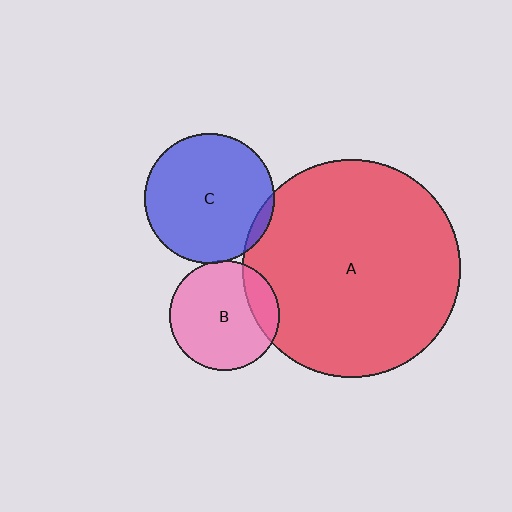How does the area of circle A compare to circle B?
Approximately 3.9 times.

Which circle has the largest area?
Circle A (red).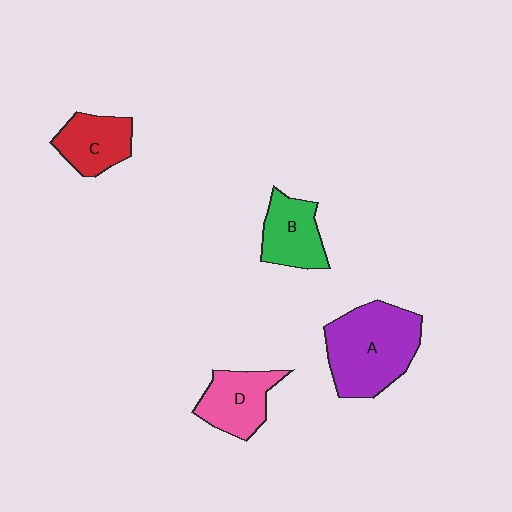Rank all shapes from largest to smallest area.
From largest to smallest: A (purple), D (pink), B (green), C (red).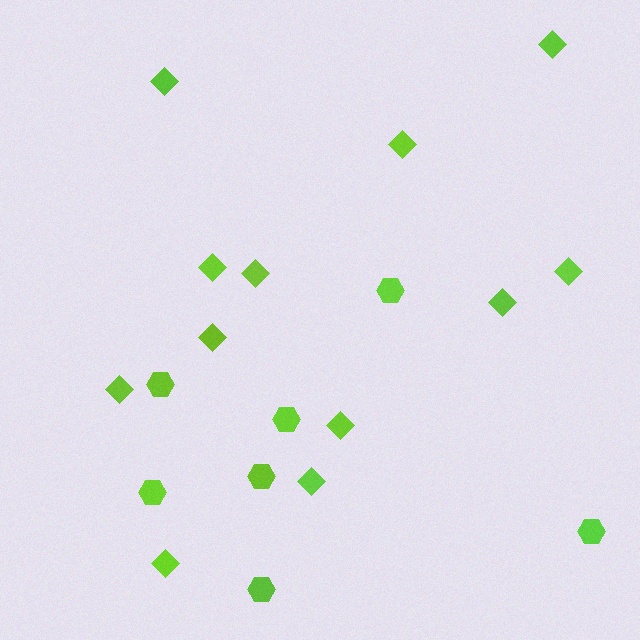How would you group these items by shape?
There are 2 groups: one group of diamonds (12) and one group of hexagons (7).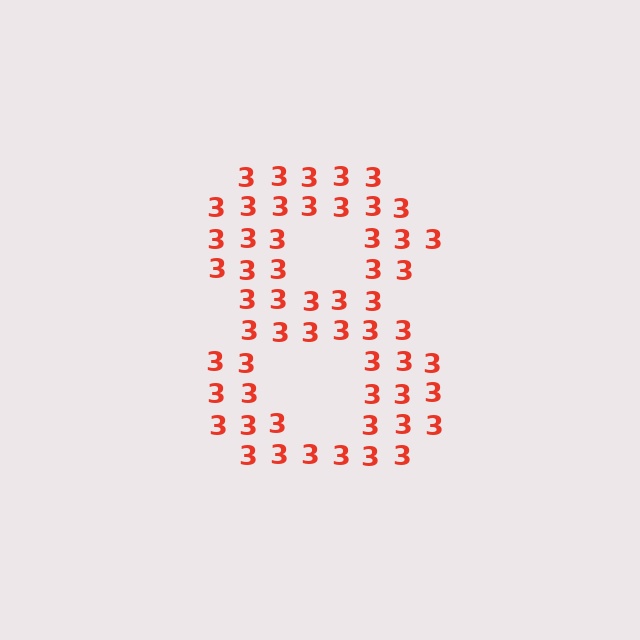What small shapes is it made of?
It is made of small digit 3's.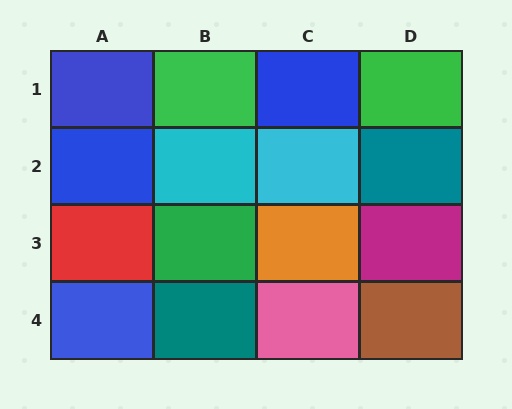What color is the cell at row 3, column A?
Red.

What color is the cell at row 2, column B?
Cyan.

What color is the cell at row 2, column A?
Blue.